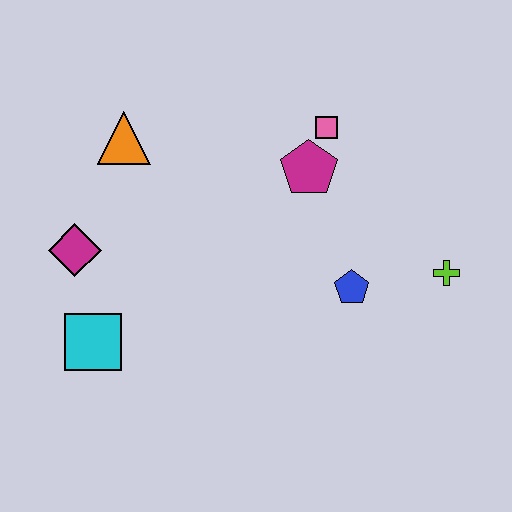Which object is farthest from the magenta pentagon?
The cyan square is farthest from the magenta pentagon.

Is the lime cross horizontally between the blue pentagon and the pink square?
No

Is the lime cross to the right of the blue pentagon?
Yes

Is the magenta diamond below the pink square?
Yes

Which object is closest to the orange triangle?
The magenta diamond is closest to the orange triangle.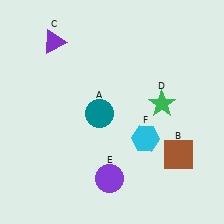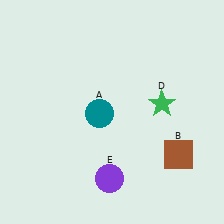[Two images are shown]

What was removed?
The cyan hexagon (F), the purple triangle (C) were removed in Image 2.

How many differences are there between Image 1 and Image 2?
There are 2 differences between the two images.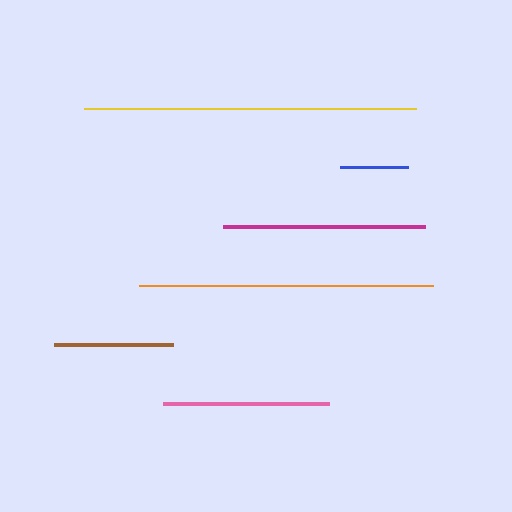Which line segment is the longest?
The yellow line is the longest at approximately 332 pixels.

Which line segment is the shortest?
The blue line is the shortest at approximately 68 pixels.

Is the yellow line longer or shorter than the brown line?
The yellow line is longer than the brown line.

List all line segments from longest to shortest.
From longest to shortest: yellow, orange, magenta, pink, brown, blue.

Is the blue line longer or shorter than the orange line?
The orange line is longer than the blue line.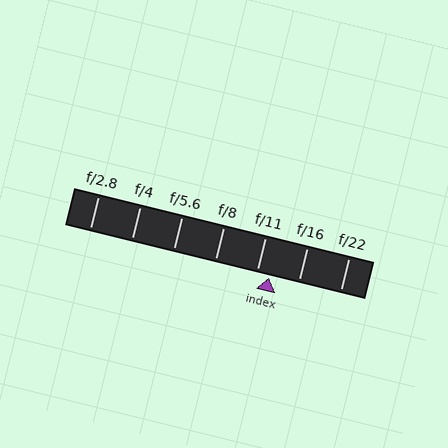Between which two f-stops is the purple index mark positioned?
The index mark is between f/11 and f/16.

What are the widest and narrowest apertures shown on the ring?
The widest aperture shown is f/2.8 and the narrowest is f/22.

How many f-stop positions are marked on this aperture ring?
There are 7 f-stop positions marked.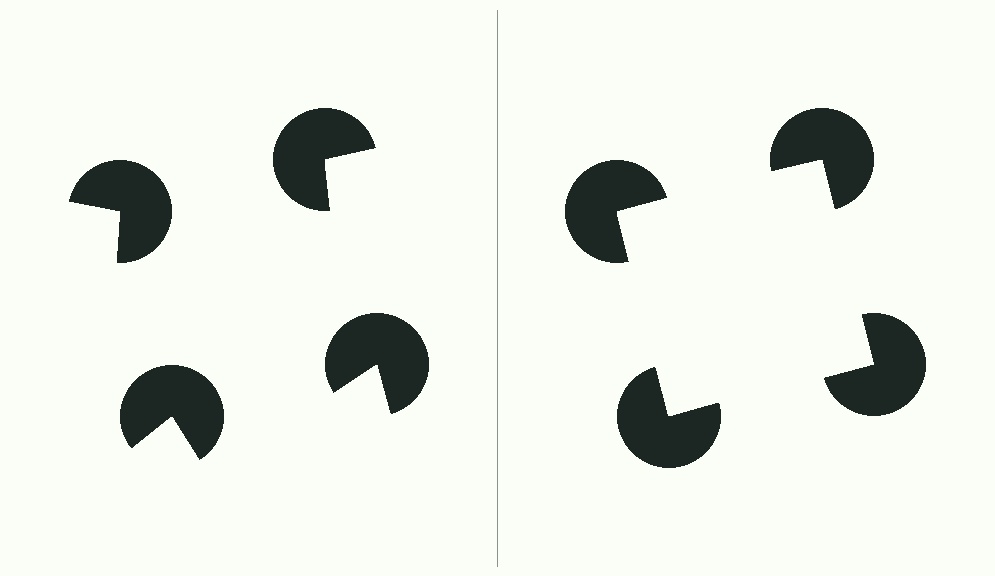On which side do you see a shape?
An illusory square appears on the right side. On the left side the wedge cuts are rotated, so no coherent shape forms.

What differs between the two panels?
The pac-man discs are positioned identically on both sides; only the wedge orientations differ. On the right they align to a square; on the left they are misaligned.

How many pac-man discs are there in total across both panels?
8 — 4 on each side.